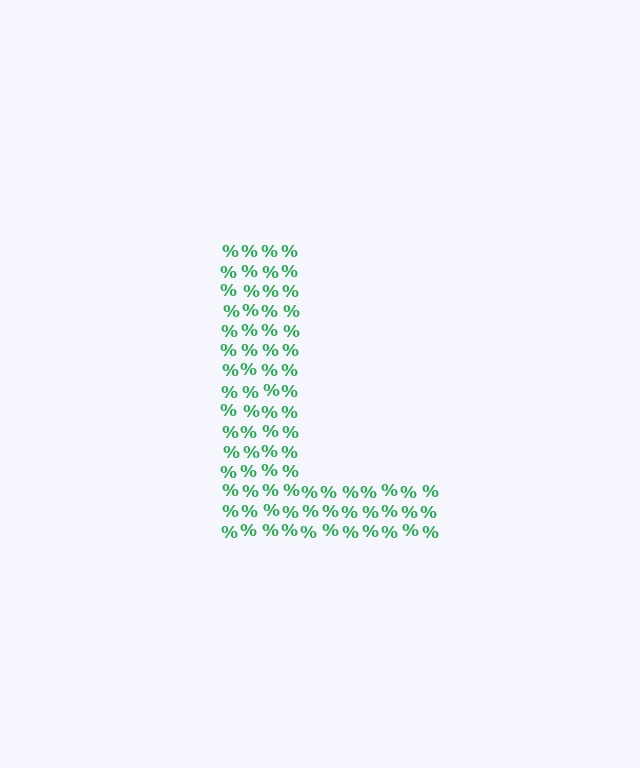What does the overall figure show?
The overall figure shows the letter L.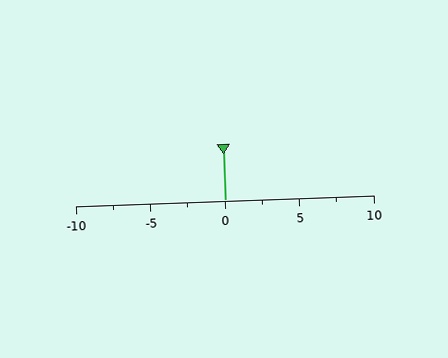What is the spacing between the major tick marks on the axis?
The major ticks are spaced 5 apart.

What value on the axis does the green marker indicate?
The marker indicates approximately 0.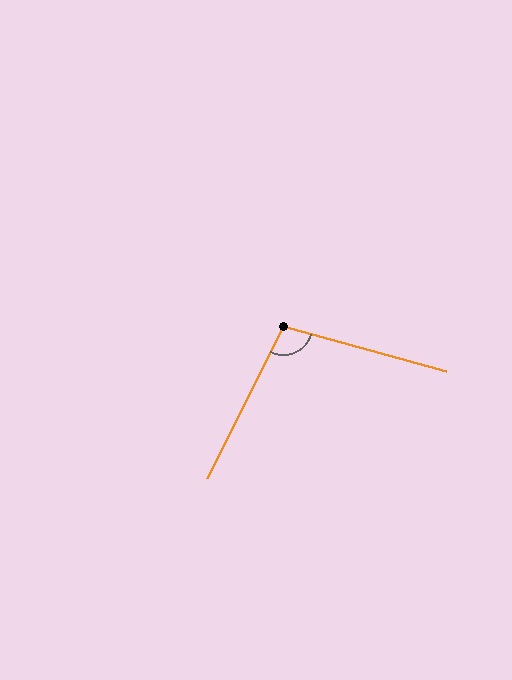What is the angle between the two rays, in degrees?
Approximately 101 degrees.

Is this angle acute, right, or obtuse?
It is obtuse.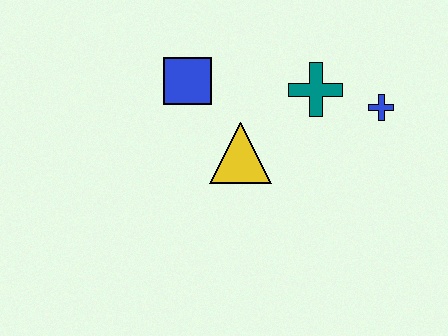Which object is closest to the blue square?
The yellow triangle is closest to the blue square.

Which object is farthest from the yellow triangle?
The blue cross is farthest from the yellow triangle.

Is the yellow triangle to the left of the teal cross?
Yes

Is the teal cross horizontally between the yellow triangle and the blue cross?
Yes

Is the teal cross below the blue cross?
No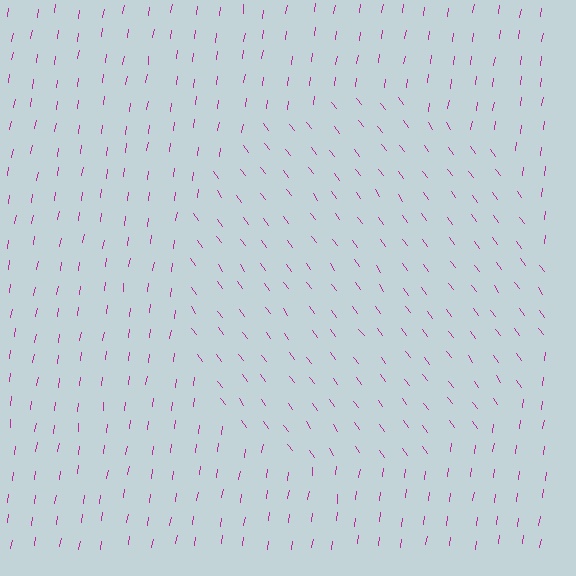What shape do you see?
I see a circle.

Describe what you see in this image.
The image is filled with small magenta line segments. A circle region in the image has lines oriented differently from the surrounding lines, creating a visible texture boundary.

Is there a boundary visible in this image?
Yes, there is a texture boundary formed by a change in line orientation.